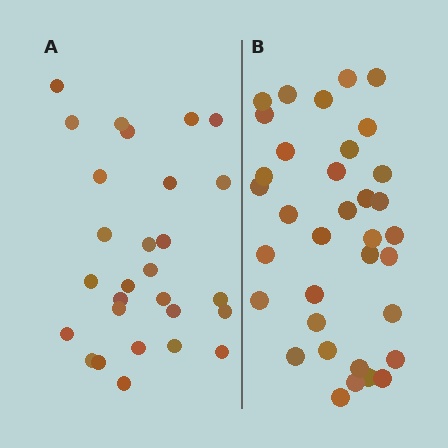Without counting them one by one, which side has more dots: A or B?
Region B (the right region) has more dots.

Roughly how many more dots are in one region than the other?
Region B has roughly 8 or so more dots than region A.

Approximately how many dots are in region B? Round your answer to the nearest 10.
About 40 dots. (The exact count is 35, which rounds to 40.)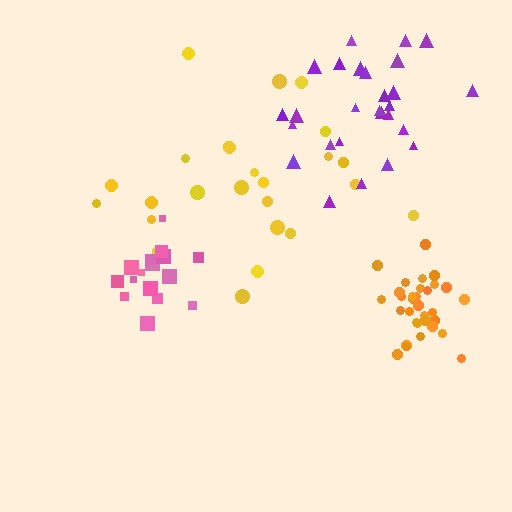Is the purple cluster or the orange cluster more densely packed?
Orange.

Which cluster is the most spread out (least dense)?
Yellow.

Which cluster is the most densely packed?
Orange.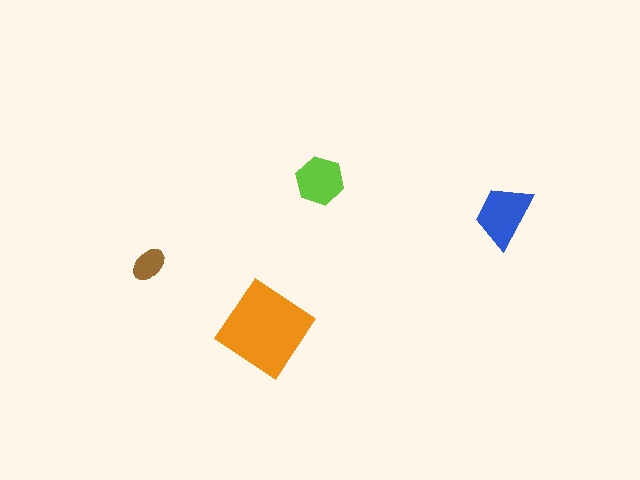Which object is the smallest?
The brown ellipse.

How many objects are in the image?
There are 4 objects in the image.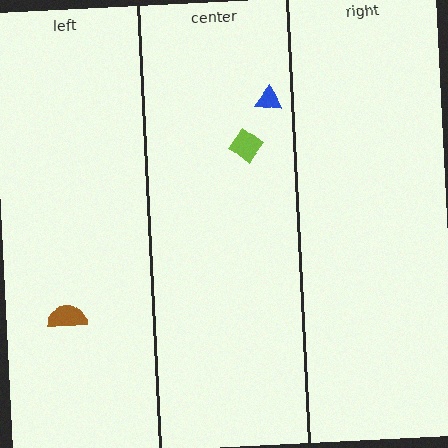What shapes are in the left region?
The brown semicircle.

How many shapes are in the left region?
1.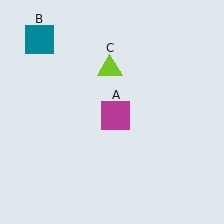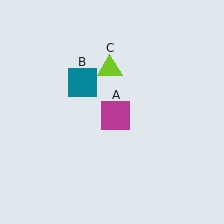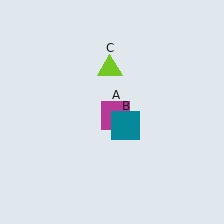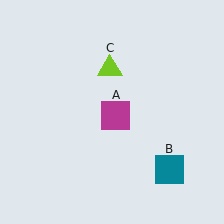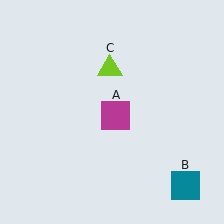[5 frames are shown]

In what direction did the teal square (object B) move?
The teal square (object B) moved down and to the right.